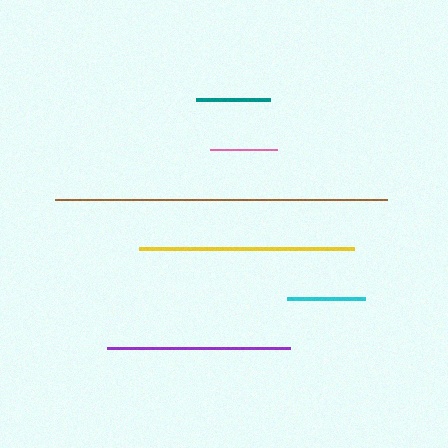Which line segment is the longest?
The brown line is the longest at approximately 332 pixels.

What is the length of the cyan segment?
The cyan segment is approximately 77 pixels long.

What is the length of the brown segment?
The brown segment is approximately 332 pixels long.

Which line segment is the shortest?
The pink line is the shortest at approximately 68 pixels.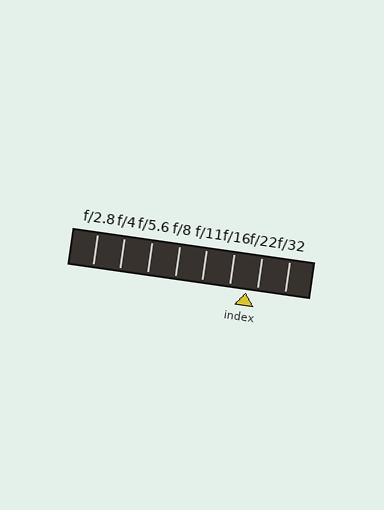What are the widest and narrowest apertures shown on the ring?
The widest aperture shown is f/2.8 and the narrowest is f/32.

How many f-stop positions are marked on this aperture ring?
There are 8 f-stop positions marked.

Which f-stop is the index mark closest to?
The index mark is closest to f/22.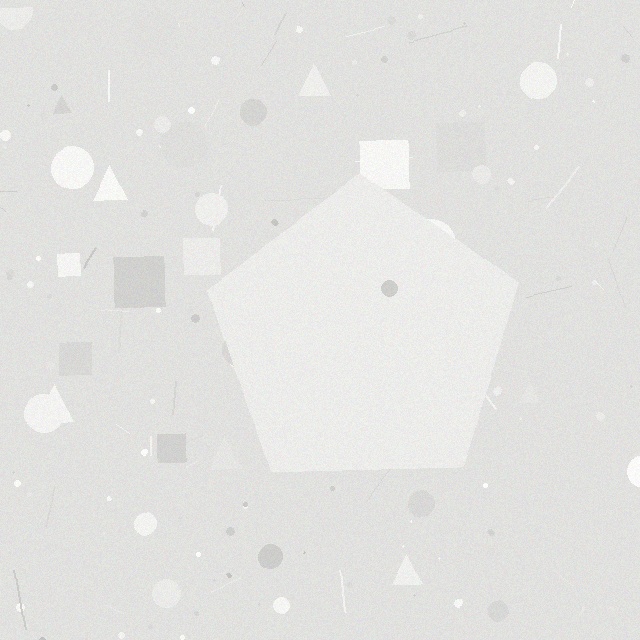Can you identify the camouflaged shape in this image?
The camouflaged shape is a pentagon.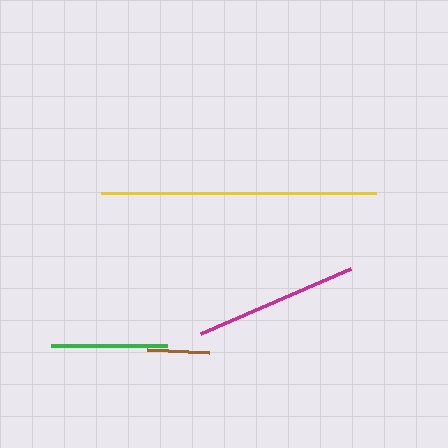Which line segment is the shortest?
The brown line is the shortest at approximately 63 pixels.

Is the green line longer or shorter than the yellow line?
The yellow line is longer than the green line.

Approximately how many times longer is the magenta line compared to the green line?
The magenta line is approximately 1.4 times the length of the green line.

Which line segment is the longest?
The yellow line is the longest at approximately 275 pixels.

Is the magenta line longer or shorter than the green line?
The magenta line is longer than the green line.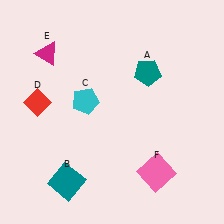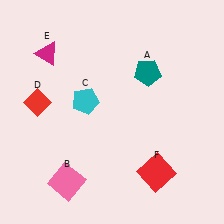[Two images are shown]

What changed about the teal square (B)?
In Image 1, B is teal. In Image 2, it changed to pink.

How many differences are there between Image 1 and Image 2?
There are 2 differences between the two images.